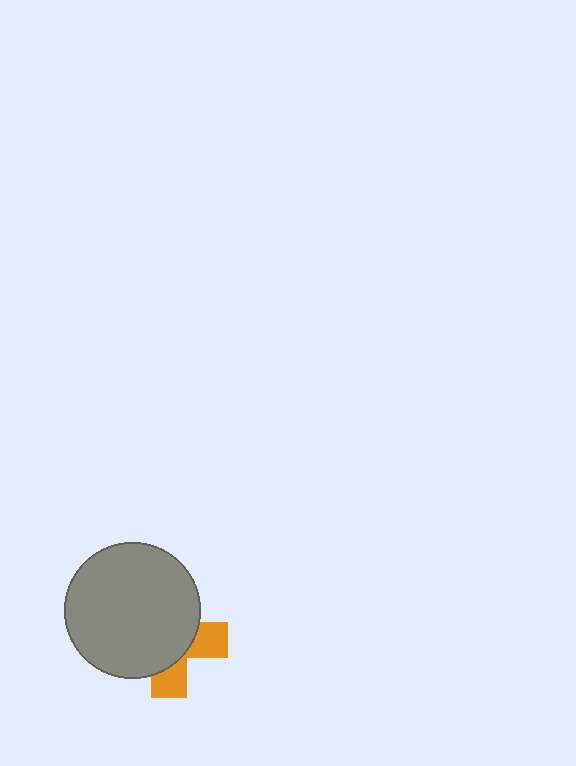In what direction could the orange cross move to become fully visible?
The orange cross could move toward the lower-right. That would shift it out from behind the gray circle entirely.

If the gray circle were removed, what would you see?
You would see the complete orange cross.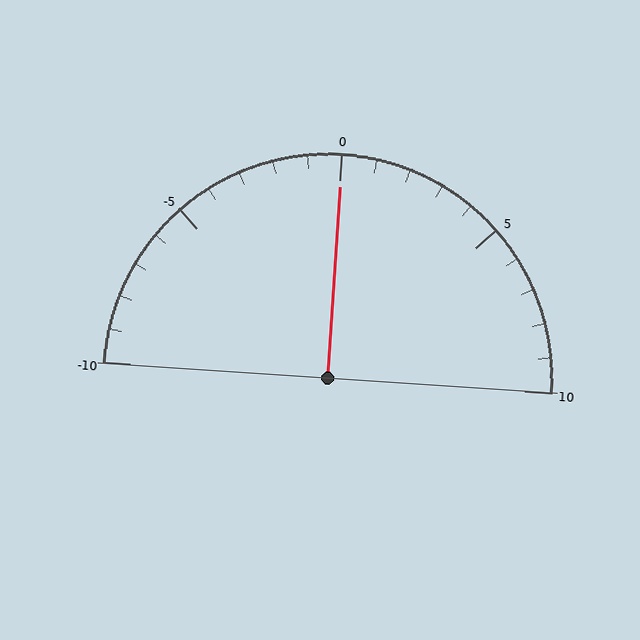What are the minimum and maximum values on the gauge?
The gauge ranges from -10 to 10.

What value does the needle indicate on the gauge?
The needle indicates approximately 0.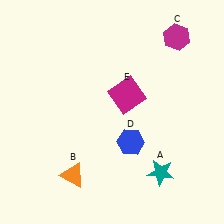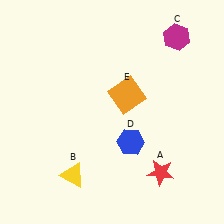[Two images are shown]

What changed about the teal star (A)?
In Image 1, A is teal. In Image 2, it changed to red.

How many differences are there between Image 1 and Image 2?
There are 3 differences between the two images.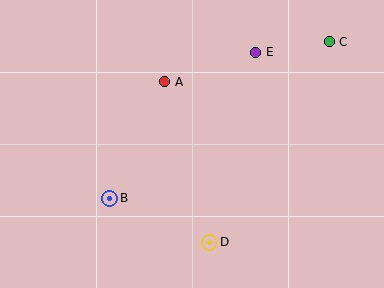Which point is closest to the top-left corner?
Point A is closest to the top-left corner.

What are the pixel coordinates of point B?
Point B is at (110, 198).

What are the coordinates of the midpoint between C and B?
The midpoint between C and B is at (220, 120).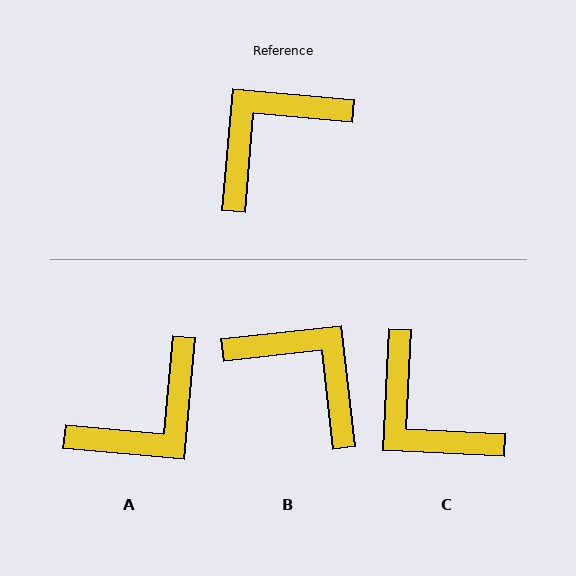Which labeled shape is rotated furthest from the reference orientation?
A, about 180 degrees away.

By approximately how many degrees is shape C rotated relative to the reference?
Approximately 92 degrees counter-clockwise.